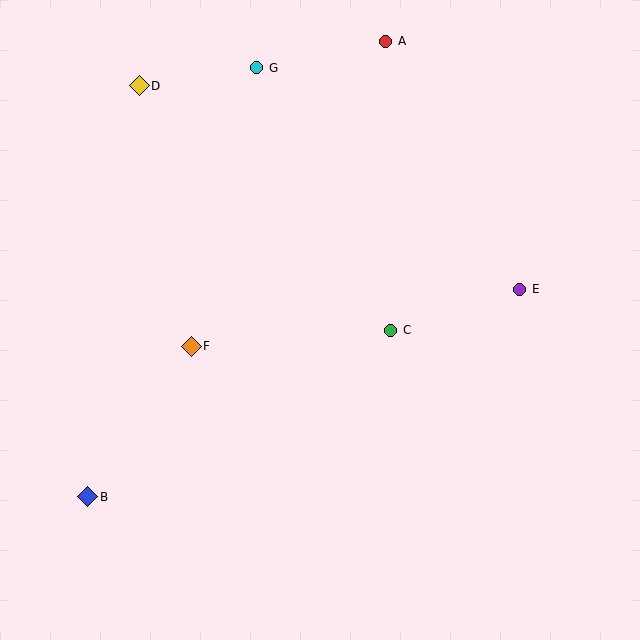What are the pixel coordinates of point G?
Point G is at (257, 68).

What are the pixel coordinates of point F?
Point F is at (191, 346).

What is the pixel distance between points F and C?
The distance between F and C is 200 pixels.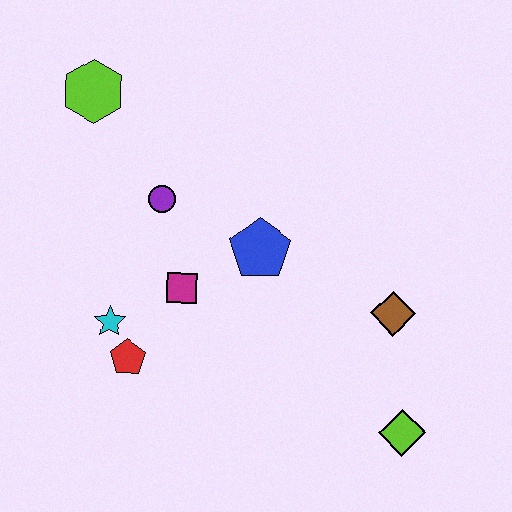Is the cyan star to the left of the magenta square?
Yes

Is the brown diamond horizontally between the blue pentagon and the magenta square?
No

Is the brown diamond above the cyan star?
Yes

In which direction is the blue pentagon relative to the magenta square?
The blue pentagon is to the right of the magenta square.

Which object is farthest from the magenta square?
The lime diamond is farthest from the magenta square.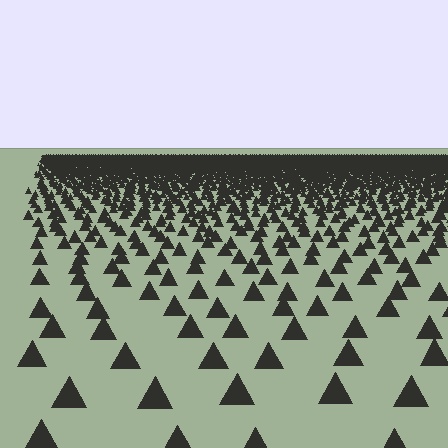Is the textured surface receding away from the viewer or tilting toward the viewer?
The surface is receding away from the viewer. Texture elements get smaller and denser toward the top.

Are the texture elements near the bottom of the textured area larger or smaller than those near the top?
Larger. Near the bottom, elements are closer to the viewer and appear at a bigger on-screen size.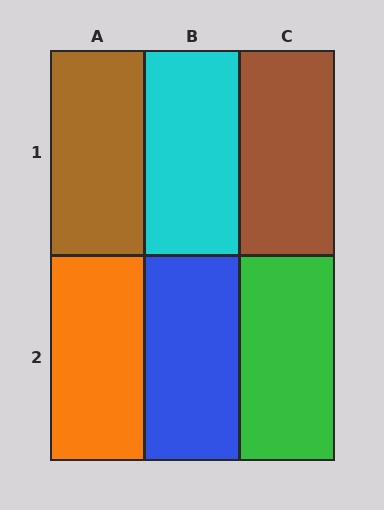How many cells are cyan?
1 cell is cyan.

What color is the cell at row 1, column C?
Brown.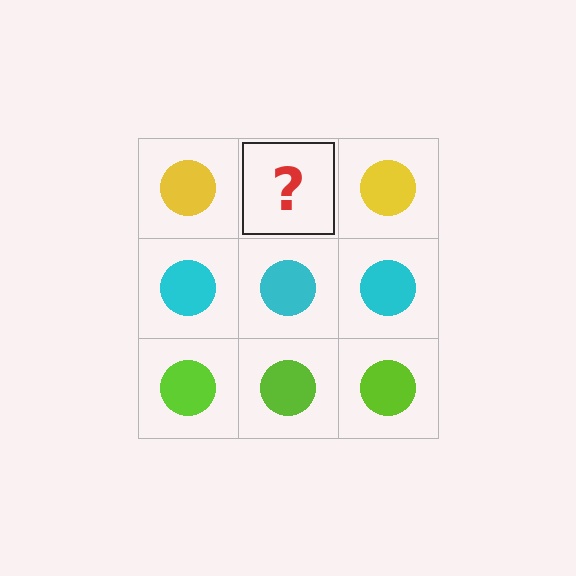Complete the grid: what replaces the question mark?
The question mark should be replaced with a yellow circle.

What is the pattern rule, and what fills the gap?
The rule is that each row has a consistent color. The gap should be filled with a yellow circle.